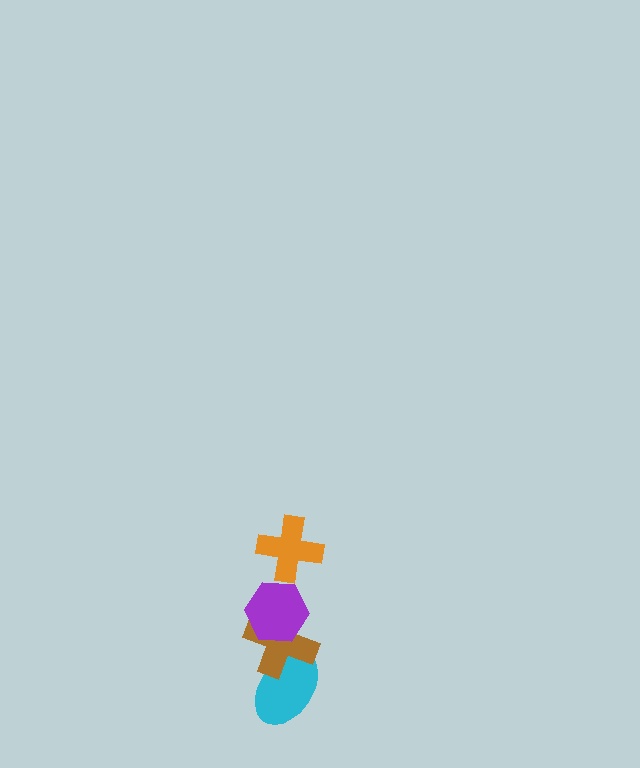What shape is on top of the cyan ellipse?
The brown cross is on top of the cyan ellipse.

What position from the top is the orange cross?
The orange cross is 1st from the top.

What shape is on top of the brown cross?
The purple hexagon is on top of the brown cross.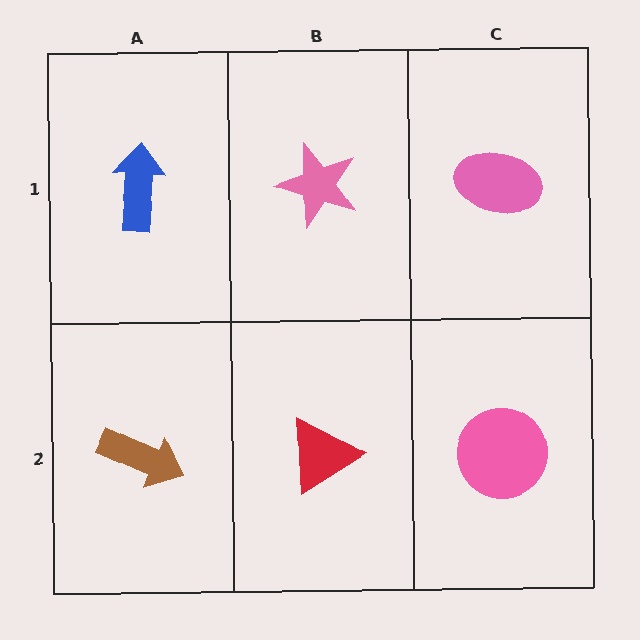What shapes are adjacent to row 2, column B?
A pink star (row 1, column B), a brown arrow (row 2, column A), a pink circle (row 2, column C).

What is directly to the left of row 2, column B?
A brown arrow.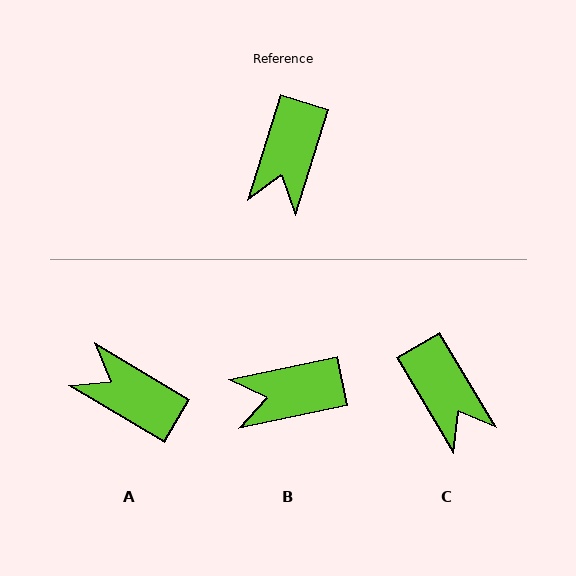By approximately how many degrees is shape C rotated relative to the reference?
Approximately 48 degrees counter-clockwise.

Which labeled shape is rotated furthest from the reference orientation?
A, about 103 degrees away.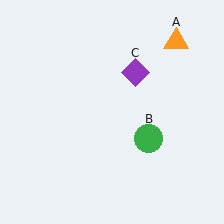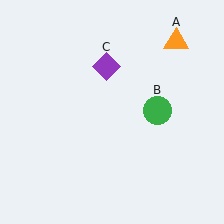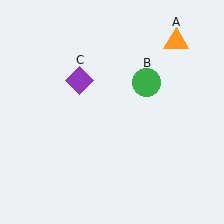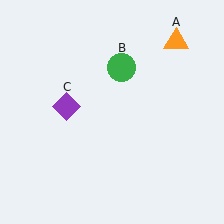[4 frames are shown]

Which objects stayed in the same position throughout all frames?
Orange triangle (object A) remained stationary.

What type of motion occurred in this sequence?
The green circle (object B), purple diamond (object C) rotated counterclockwise around the center of the scene.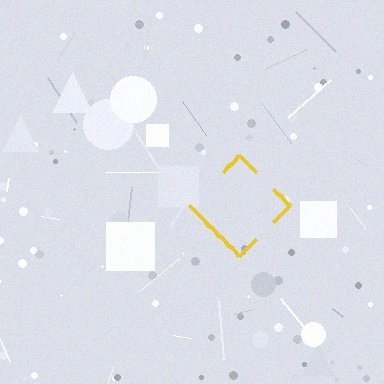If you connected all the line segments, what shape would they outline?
They would outline a diamond.